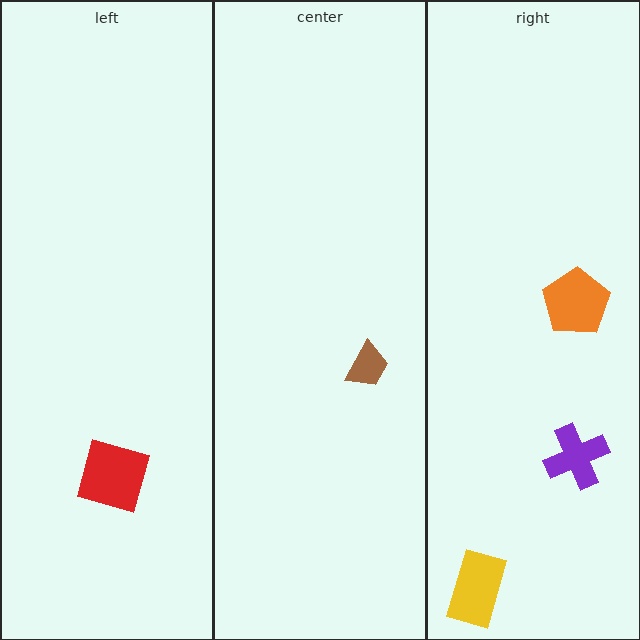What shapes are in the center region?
The brown trapezoid.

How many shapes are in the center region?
1.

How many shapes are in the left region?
1.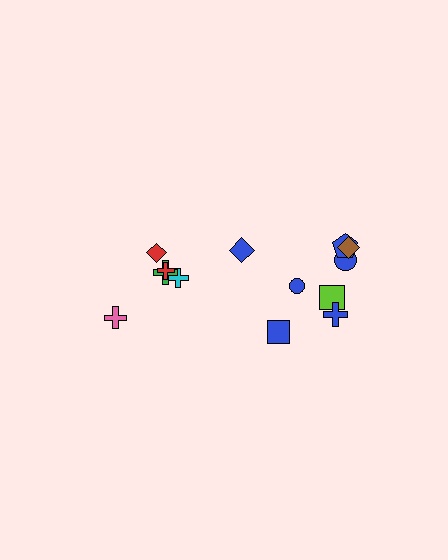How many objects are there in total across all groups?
There are 13 objects.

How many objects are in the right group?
There are 8 objects.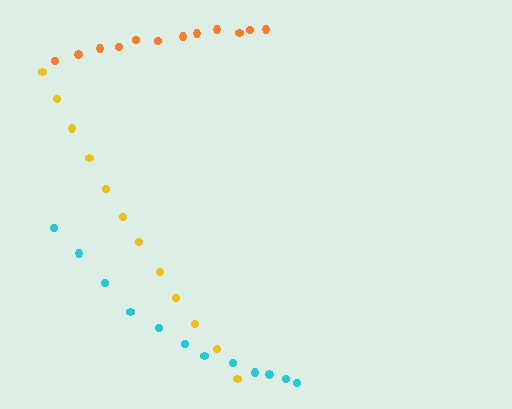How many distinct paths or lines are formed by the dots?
There are 3 distinct paths.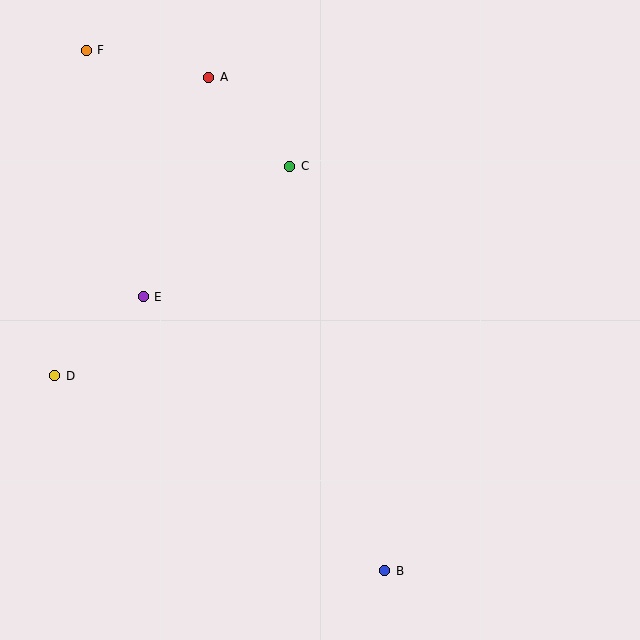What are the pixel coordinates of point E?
Point E is at (143, 297).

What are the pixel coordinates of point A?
Point A is at (209, 77).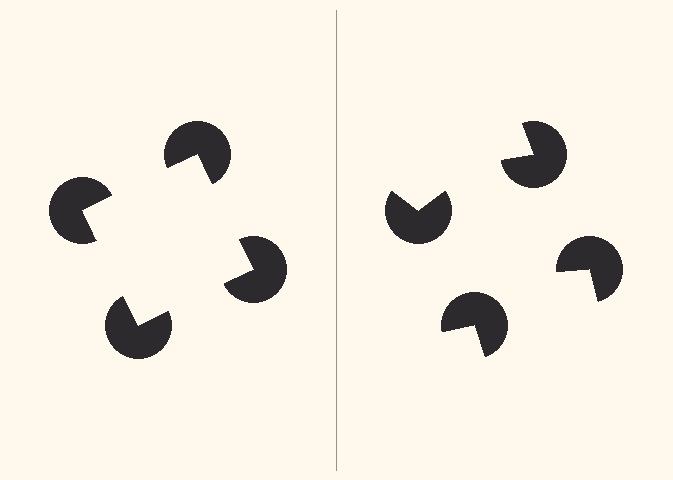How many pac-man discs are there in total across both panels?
8 — 4 on each side.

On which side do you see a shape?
An illusory square appears on the left side. On the right side the wedge cuts are rotated, so no coherent shape forms.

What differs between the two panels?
The pac-man discs are positioned identically on both sides; only the wedge orientations differ. On the left they align to a square; on the right they are misaligned.